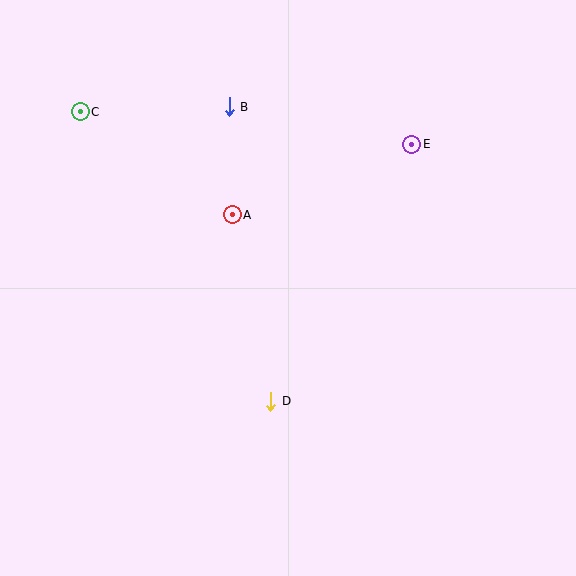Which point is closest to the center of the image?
Point A at (232, 215) is closest to the center.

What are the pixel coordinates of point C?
Point C is at (80, 112).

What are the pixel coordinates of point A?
Point A is at (232, 215).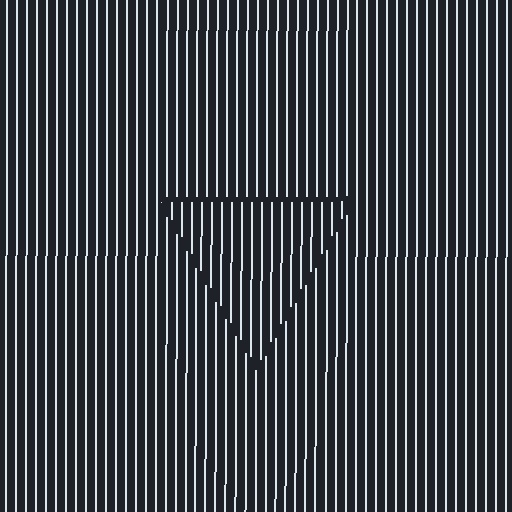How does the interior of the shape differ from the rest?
The interior of the shape contains the same grating, shifted by half a period — the contour is defined by the phase discontinuity where line-ends from the inner and outer gratings abut.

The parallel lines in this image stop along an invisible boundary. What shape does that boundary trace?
An illusory triangle. The interior of the shape contains the same grating, shifted by half a period — the contour is defined by the phase discontinuity where line-ends from the inner and outer gratings abut.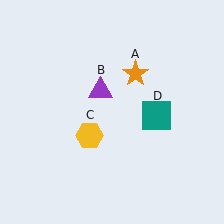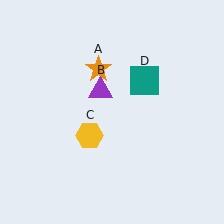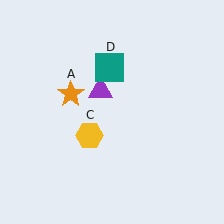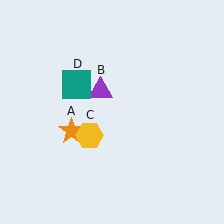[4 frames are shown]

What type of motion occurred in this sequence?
The orange star (object A), teal square (object D) rotated counterclockwise around the center of the scene.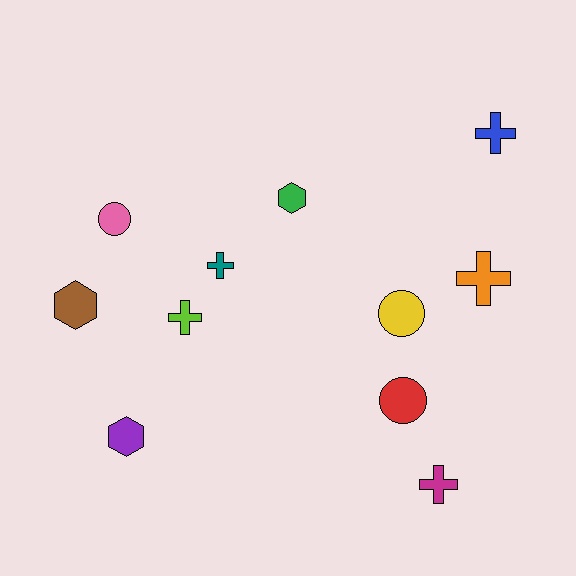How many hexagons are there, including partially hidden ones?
There are 3 hexagons.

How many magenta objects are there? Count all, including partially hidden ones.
There is 1 magenta object.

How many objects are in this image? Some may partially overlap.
There are 11 objects.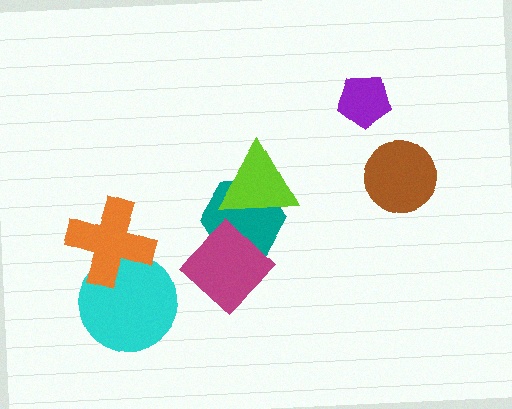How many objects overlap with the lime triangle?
1 object overlaps with the lime triangle.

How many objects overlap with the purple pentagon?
0 objects overlap with the purple pentagon.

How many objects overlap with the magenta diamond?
1 object overlaps with the magenta diamond.